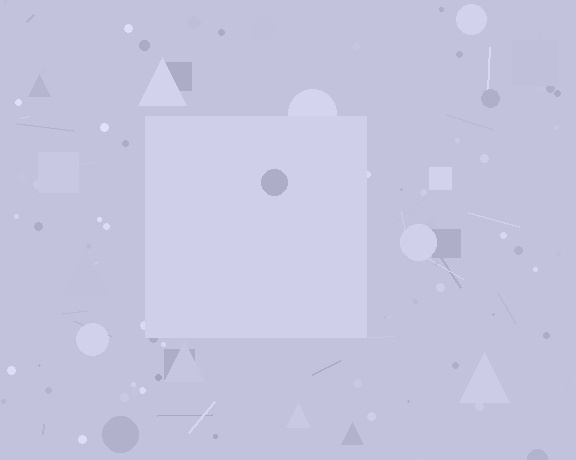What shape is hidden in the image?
A square is hidden in the image.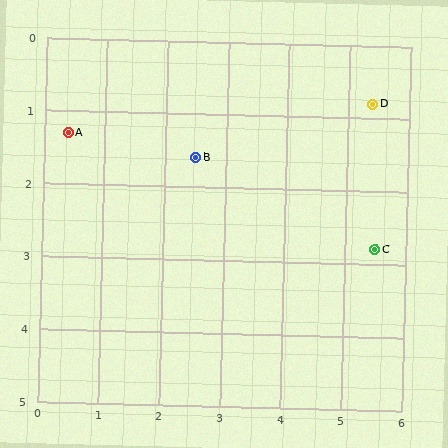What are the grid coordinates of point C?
Point C is at approximately (5.5, 2.8).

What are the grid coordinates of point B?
Point B is at approximately (2.5, 1.6).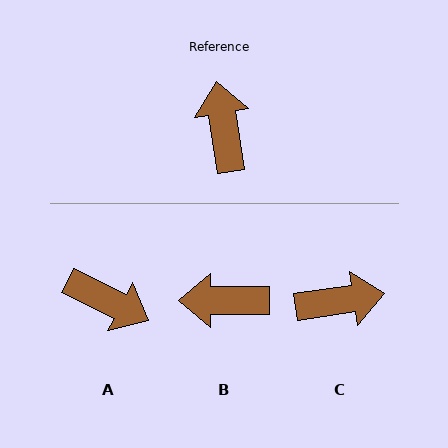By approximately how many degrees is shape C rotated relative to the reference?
Approximately 90 degrees clockwise.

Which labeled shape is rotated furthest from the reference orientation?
A, about 126 degrees away.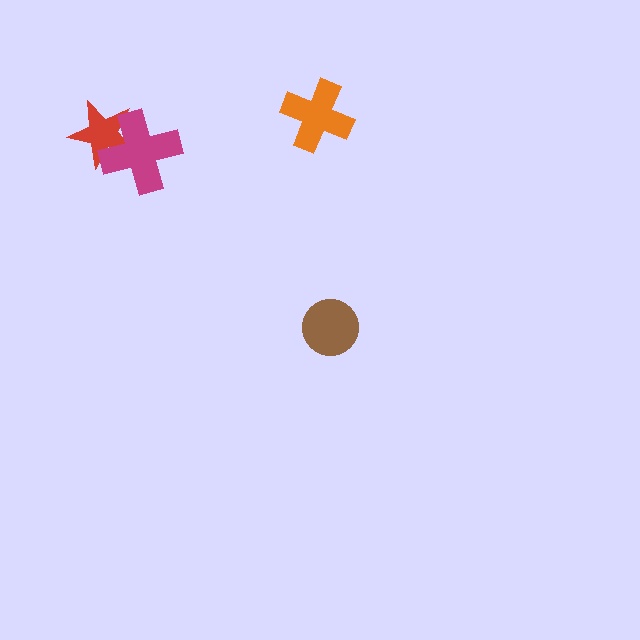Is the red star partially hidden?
Yes, it is partially covered by another shape.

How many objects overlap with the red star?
1 object overlaps with the red star.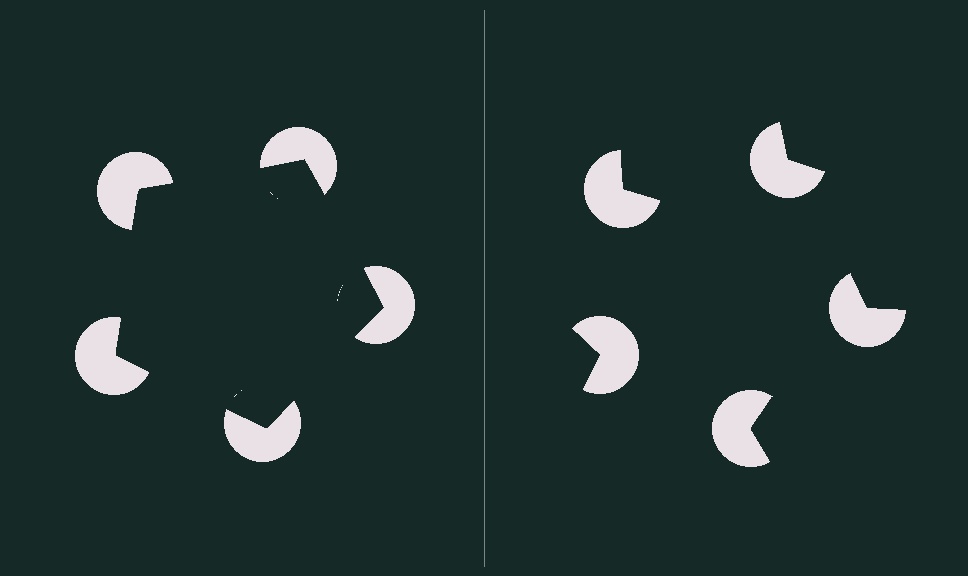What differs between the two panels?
The pac-man discs are positioned identically on both sides; only the wedge orientations differ. On the left they align to a pentagon; on the right they are misaligned.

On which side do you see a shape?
An illusory pentagon appears on the left side. On the right side the wedge cuts are rotated, so no coherent shape forms.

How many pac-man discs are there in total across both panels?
10 — 5 on each side.